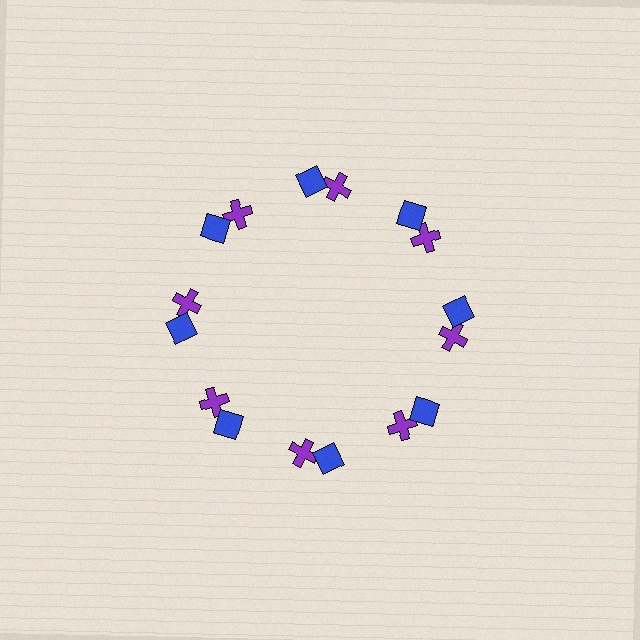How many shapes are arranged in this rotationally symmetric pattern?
There are 16 shapes, arranged in 8 groups of 2.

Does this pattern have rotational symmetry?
Yes, this pattern has 8-fold rotational symmetry. It looks the same after rotating 45 degrees around the center.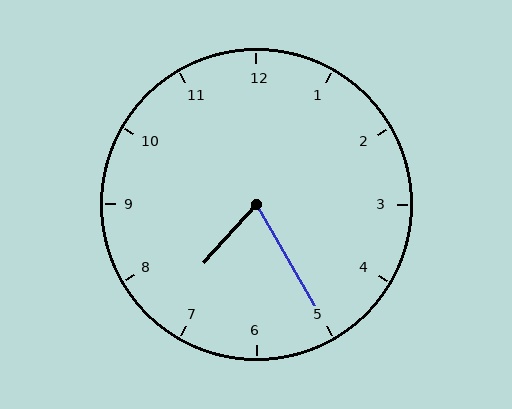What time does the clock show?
7:25.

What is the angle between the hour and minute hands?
Approximately 72 degrees.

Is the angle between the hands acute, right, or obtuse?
It is acute.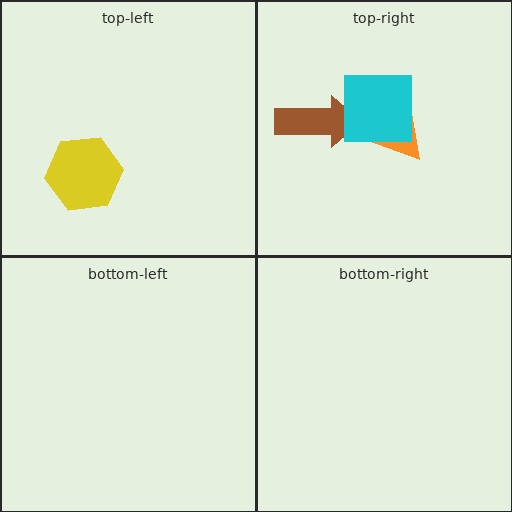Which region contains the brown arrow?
The top-right region.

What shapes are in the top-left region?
The yellow hexagon.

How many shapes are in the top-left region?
1.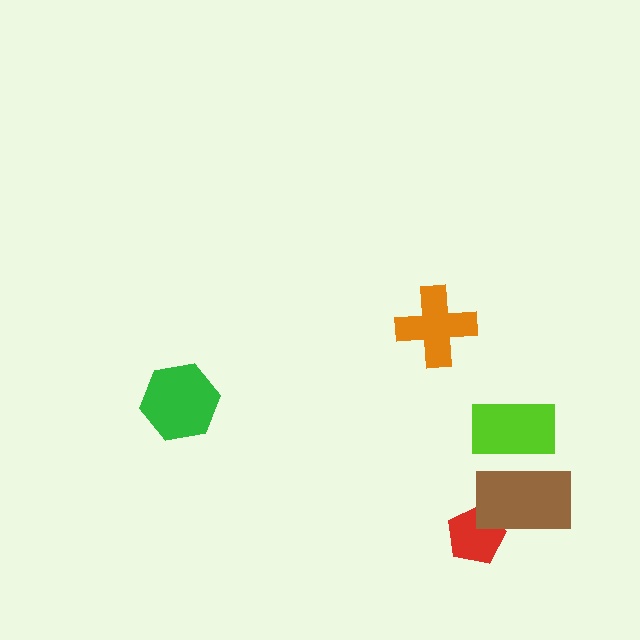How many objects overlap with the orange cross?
0 objects overlap with the orange cross.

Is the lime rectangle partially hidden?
Yes, it is partially covered by another shape.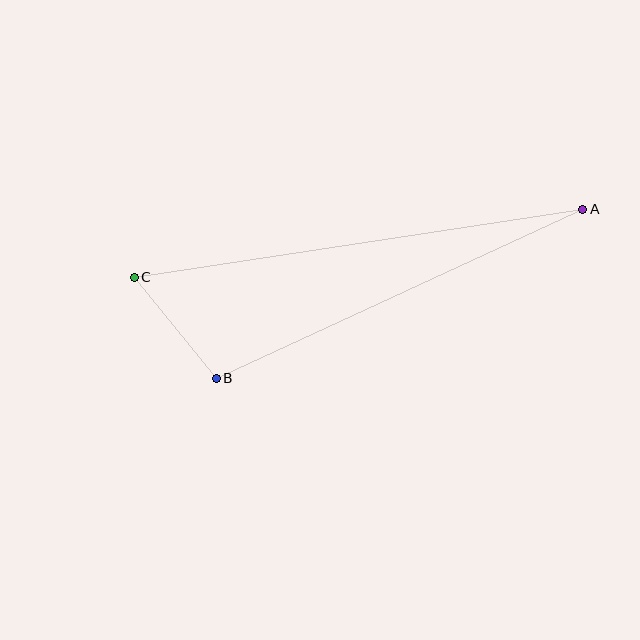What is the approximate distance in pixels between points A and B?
The distance between A and B is approximately 403 pixels.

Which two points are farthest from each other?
Points A and C are farthest from each other.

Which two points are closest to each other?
Points B and C are closest to each other.